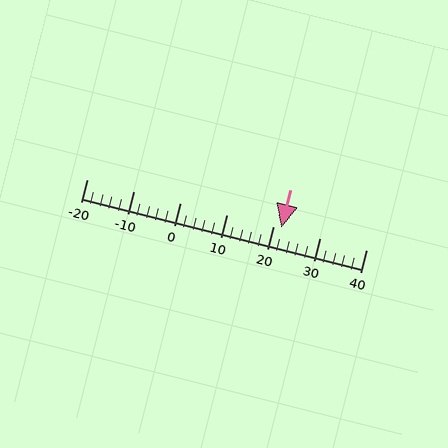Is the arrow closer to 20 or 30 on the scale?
The arrow is closer to 20.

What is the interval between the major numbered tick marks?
The major tick marks are spaced 10 units apart.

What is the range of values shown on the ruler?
The ruler shows values from -20 to 40.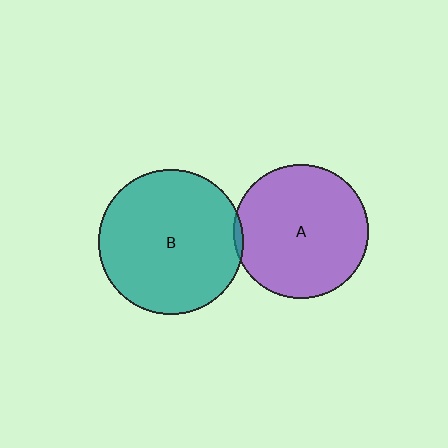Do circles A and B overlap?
Yes.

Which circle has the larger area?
Circle B (teal).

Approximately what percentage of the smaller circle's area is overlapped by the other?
Approximately 5%.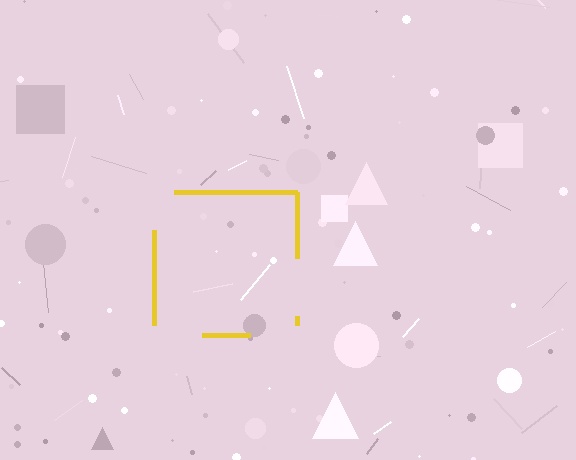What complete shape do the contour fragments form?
The contour fragments form a square.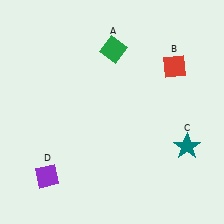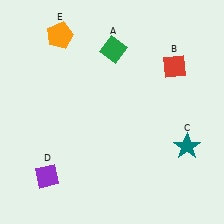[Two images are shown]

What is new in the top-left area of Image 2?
An orange pentagon (E) was added in the top-left area of Image 2.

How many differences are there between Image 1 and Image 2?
There is 1 difference between the two images.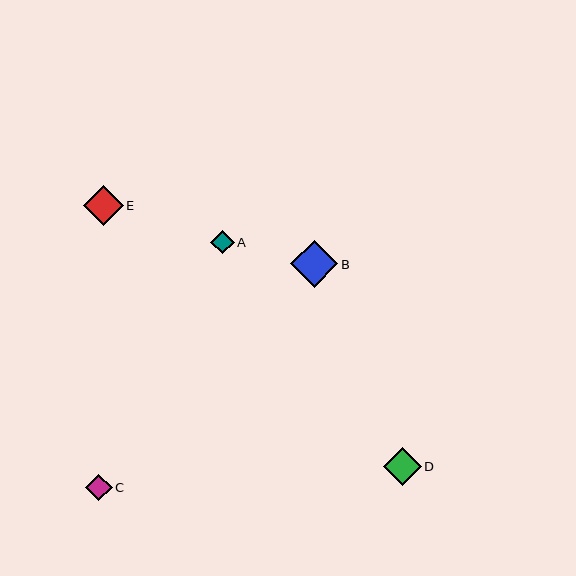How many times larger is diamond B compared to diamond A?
Diamond B is approximately 2.0 times the size of diamond A.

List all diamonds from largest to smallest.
From largest to smallest: B, E, D, C, A.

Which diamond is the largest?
Diamond B is the largest with a size of approximately 47 pixels.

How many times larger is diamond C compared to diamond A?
Diamond C is approximately 1.1 times the size of diamond A.